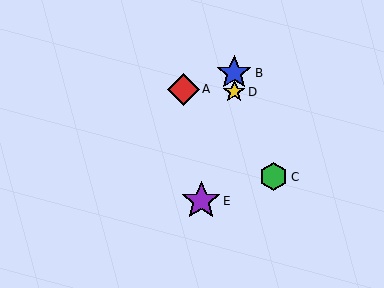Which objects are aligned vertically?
Objects B, D are aligned vertically.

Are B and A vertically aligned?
No, B is at x≈234 and A is at x≈183.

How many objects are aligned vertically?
2 objects (B, D) are aligned vertically.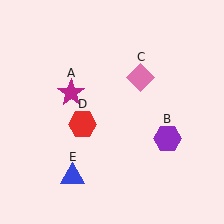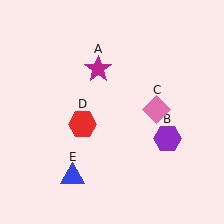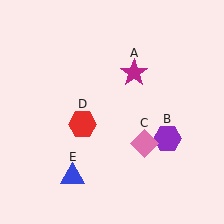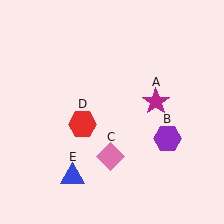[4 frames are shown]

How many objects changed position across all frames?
2 objects changed position: magenta star (object A), pink diamond (object C).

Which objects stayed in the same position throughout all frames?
Purple hexagon (object B) and red hexagon (object D) and blue triangle (object E) remained stationary.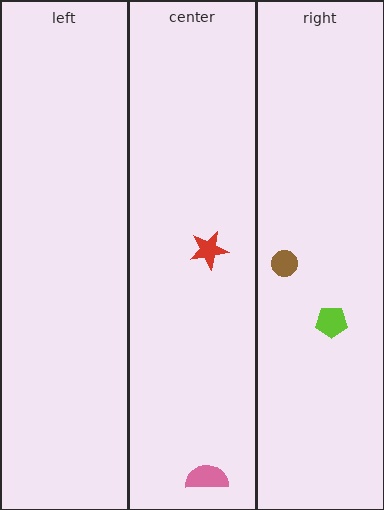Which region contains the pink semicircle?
The center region.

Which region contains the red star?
The center region.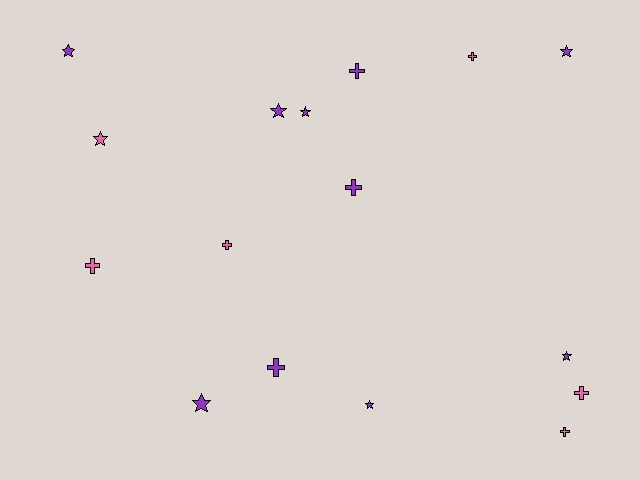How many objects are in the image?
There are 16 objects.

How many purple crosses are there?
There are 3 purple crosses.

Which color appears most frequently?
Purple, with 10 objects.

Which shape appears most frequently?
Cross, with 8 objects.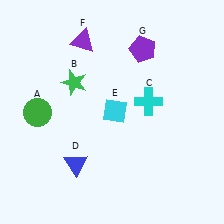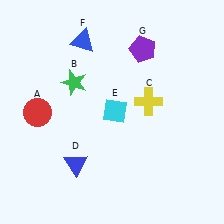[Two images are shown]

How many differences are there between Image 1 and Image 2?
There are 3 differences between the two images.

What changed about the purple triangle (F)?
In Image 1, F is purple. In Image 2, it changed to blue.